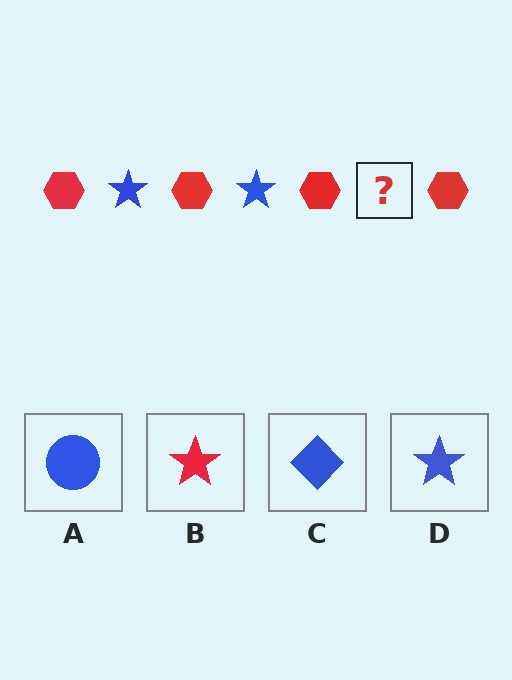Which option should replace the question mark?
Option D.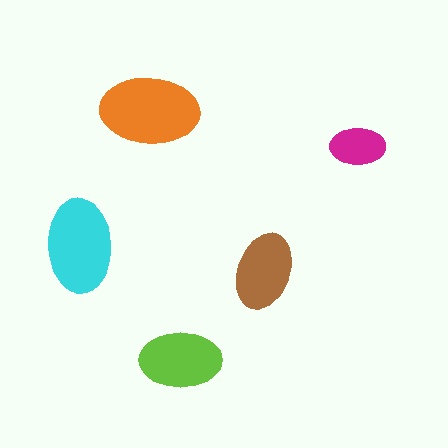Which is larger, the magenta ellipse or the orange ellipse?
The orange one.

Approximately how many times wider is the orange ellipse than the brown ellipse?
About 1.5 times wider.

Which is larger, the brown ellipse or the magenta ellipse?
The brown one.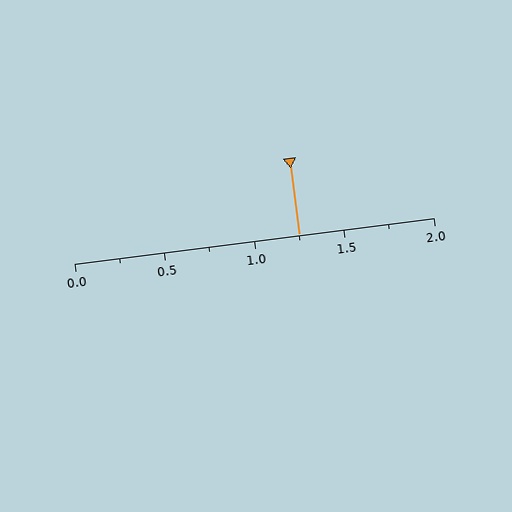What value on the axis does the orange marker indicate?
The marker indicates approximately 1.25.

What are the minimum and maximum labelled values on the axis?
The axis runs from 0.0 to 2.0.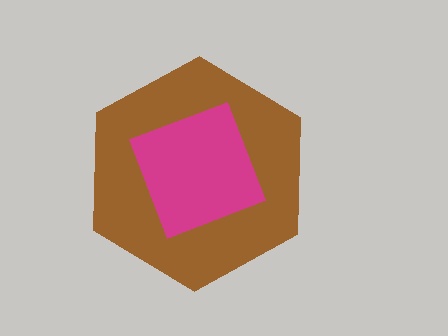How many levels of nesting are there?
2.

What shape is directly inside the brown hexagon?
The magenta diamond.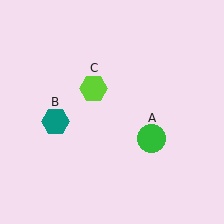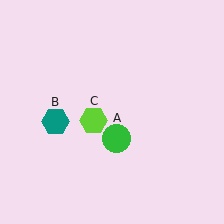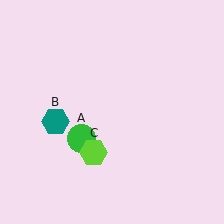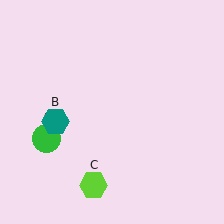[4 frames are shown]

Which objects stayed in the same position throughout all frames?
Teal hexagon (object B) remained stationary.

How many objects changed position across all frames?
2 objects changed position: green circle (object A), lime hexagon (object C).